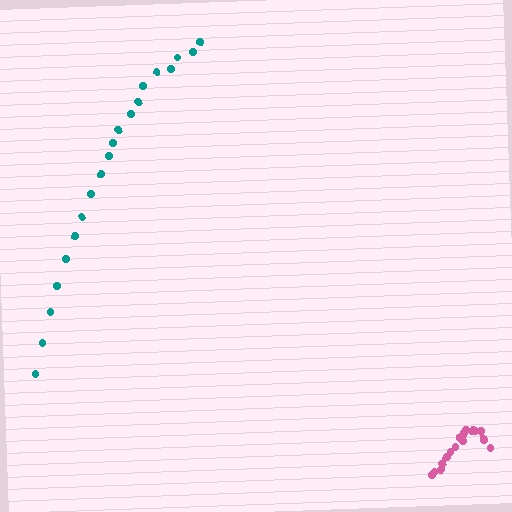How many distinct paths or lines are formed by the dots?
There are 2 distinct paths.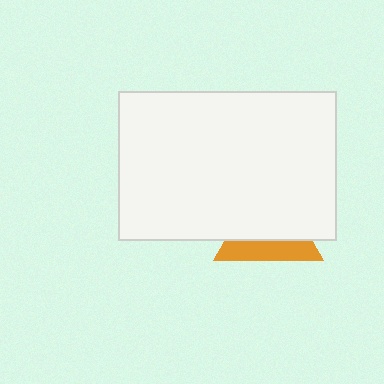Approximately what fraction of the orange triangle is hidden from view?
Roughly 63% of the orange triangle is hidden behind the white rectangle.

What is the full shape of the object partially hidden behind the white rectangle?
The partially hidden object is an orange triangle.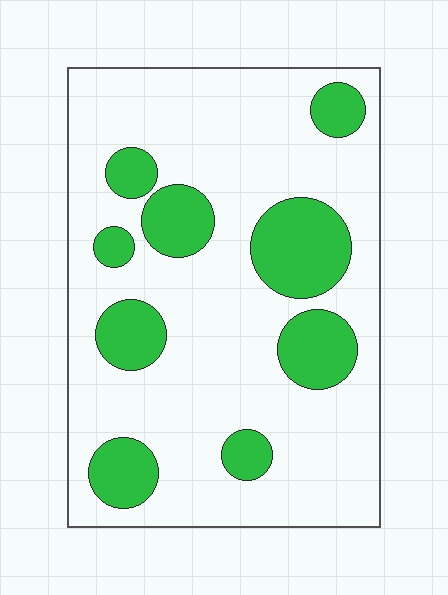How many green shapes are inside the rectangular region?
9.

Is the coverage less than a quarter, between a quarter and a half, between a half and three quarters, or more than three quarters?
Less than a quarter.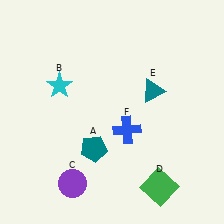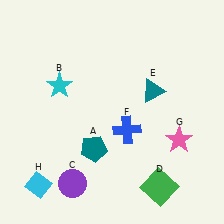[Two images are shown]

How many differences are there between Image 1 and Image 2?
There are 2 differences between the two images.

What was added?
A pink star (G), a cyan diamond (H) were added in Image 2.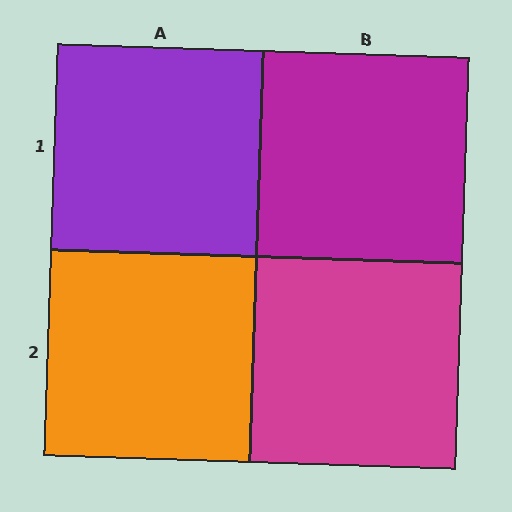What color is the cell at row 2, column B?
Magenta.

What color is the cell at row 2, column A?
Orange.